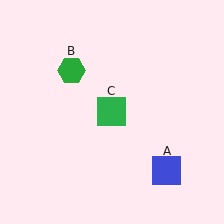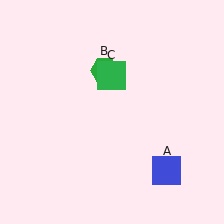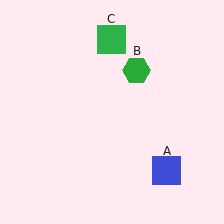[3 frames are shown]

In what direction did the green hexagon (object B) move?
The green hexagon (object B) moved right.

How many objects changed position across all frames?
2 objects changed position: green hexagon (object B), green square (object C).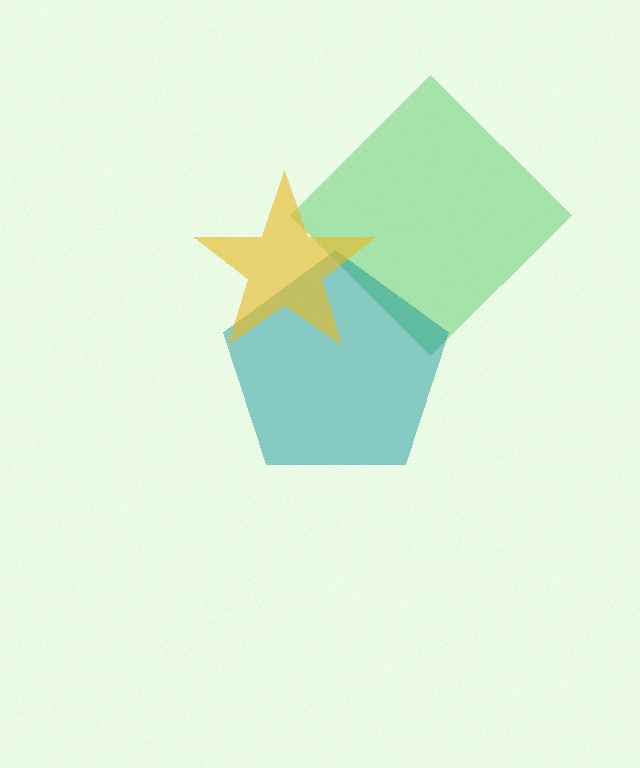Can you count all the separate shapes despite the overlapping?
Yes, there are 3 separate shapes.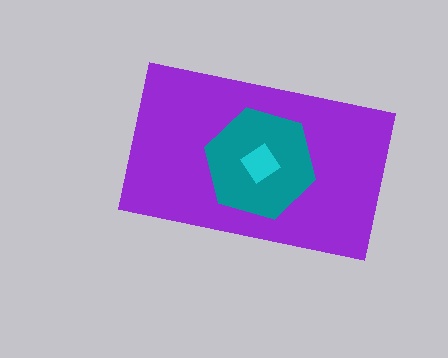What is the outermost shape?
The purple rectangle.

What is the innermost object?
The cyan diamond.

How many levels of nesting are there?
3.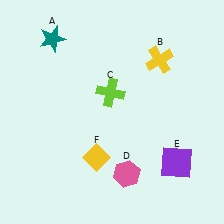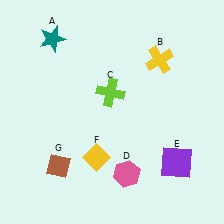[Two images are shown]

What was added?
A brown diamond (G) was added in Image 2.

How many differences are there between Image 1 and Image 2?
There is 1 difference between the two images.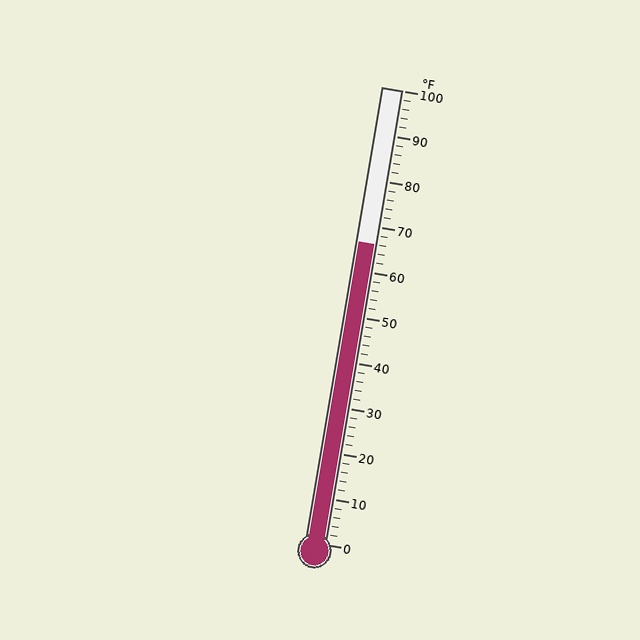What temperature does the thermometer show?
The thermometer shows approximately 66°F.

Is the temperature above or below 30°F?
The temperature is above 30°F.